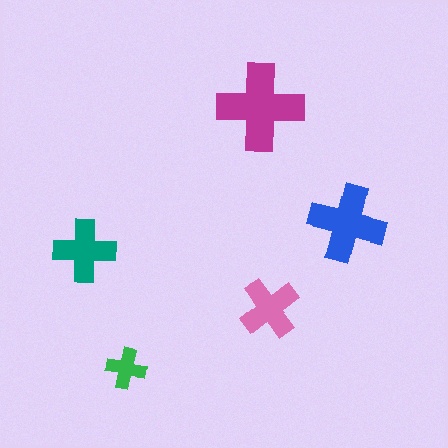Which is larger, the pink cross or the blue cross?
The blue one.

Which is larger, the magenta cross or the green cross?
The magenta one.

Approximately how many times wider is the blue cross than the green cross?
About 2 times wider.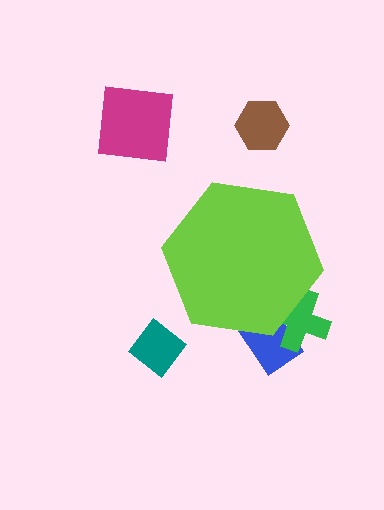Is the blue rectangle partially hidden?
Yes, the blue rectangle is partially hidden behind the lime hexagon.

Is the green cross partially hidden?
Yes, the green cross is partially hidden behind the lime hexagon.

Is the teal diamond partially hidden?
No, the teal diamond is fully visible.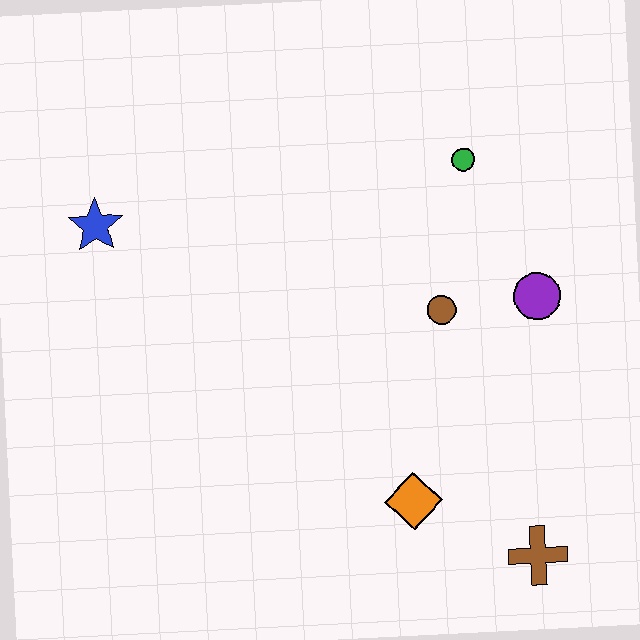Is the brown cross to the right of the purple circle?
No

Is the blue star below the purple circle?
No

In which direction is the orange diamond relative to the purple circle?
The orange diamond is below the purple circle.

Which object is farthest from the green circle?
The brown cross is farthest from the green circle.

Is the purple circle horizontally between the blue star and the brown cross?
No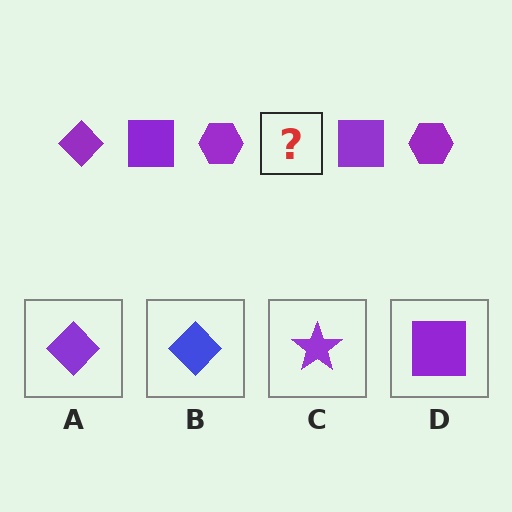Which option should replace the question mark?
Option A.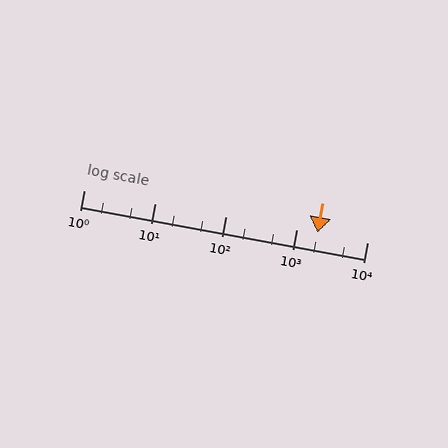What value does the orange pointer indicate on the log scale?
The pointer indicates approximately 2000.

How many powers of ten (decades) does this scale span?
The scale spans 4 decades, from 1 to 10000.